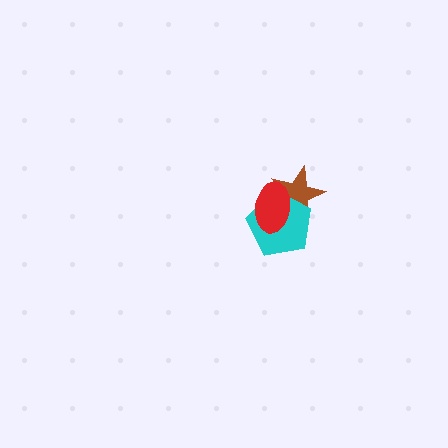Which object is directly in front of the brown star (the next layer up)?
The cyan pentagon is directly in front of the brown star.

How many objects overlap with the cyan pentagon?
2 objects overlap with the cyan pentagon.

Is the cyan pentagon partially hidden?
Yes, it is partially covered by another shape.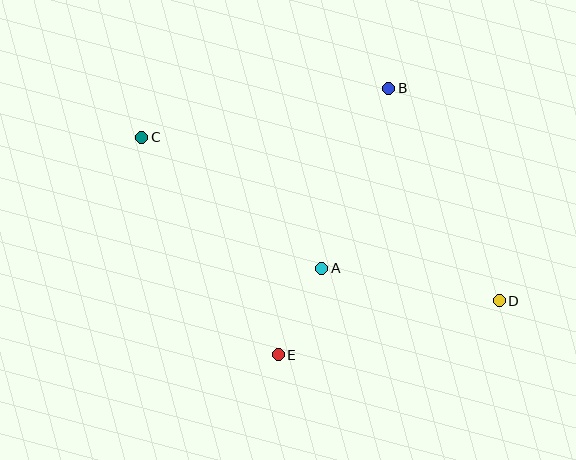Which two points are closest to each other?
Points A and E are closest to each other.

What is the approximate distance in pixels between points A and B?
The distance between A and B is approximately 192 pixels.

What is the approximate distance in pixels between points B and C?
The distance between B and C is approximately 252 pixels.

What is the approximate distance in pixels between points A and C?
The distance between A and C is approximately 223 pixels.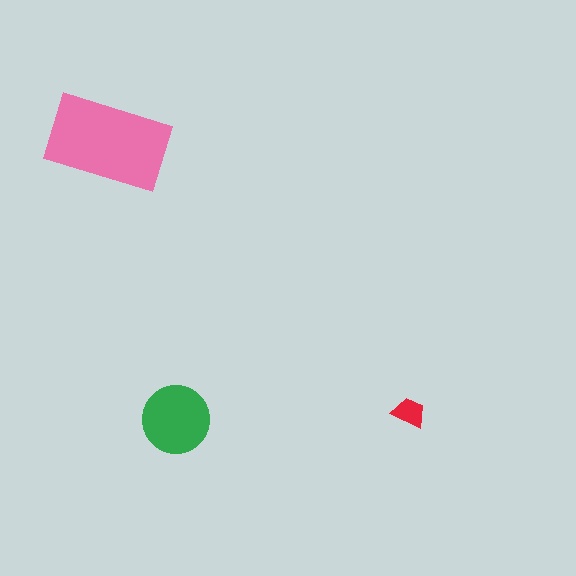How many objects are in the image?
There are 3 objects in the image.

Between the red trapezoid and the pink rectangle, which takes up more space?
The pink rectangle.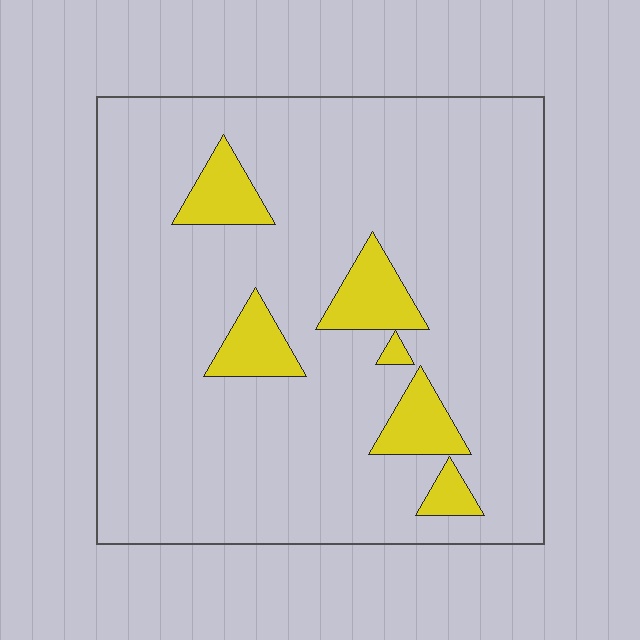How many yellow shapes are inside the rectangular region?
6.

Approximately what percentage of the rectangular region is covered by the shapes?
Approximately 10%.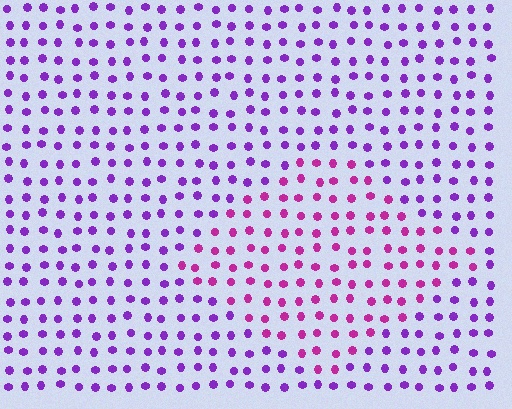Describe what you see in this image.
The image is filled with small purple elements in a uniform arrangement. A diamond-shaped region is visible where the elements are tinted to a slightly different hue, forming a subtle color boundary.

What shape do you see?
I see a diamond.